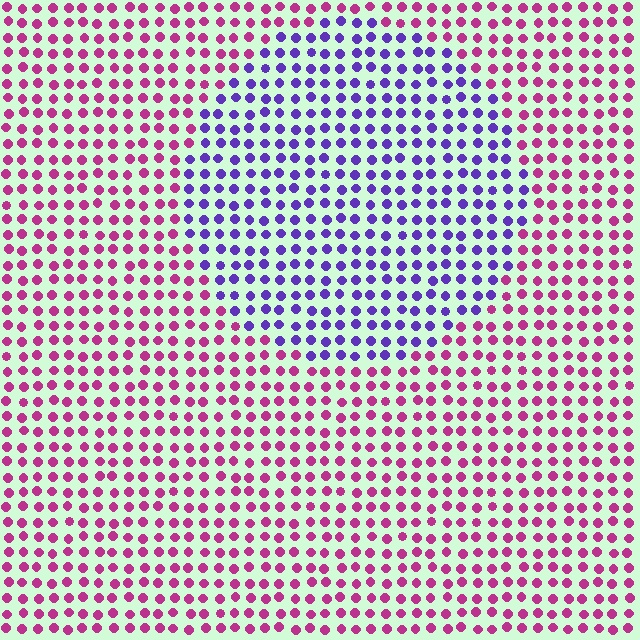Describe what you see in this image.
The image is filled with small magenta elements in a uniform arrangement. A circle-shaped region is visible where the elements are tinted to a slightly different hue, forming a subtle color boundary.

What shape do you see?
I see a circle.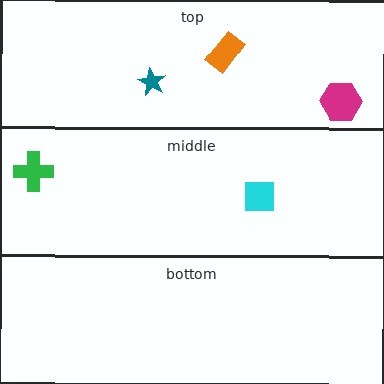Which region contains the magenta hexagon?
The top region.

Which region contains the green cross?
The middle region.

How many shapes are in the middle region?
2.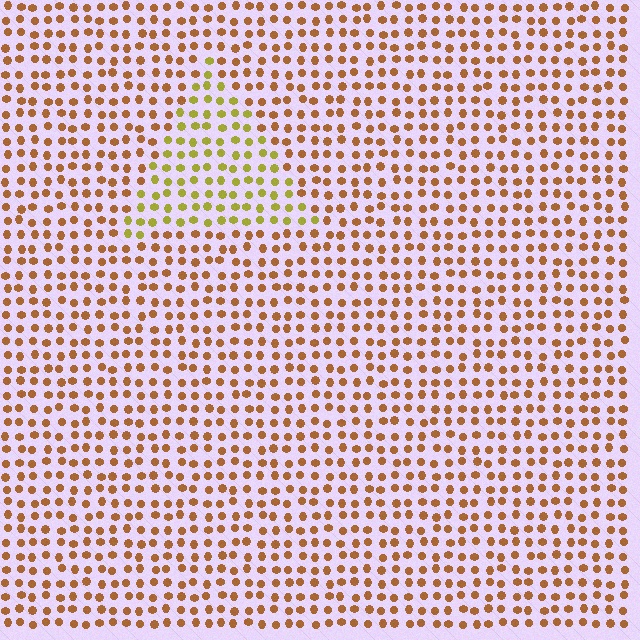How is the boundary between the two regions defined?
The boundary is defined purely by a slight shift in hue (about 38 degrees). Spacing, size, and orientation are identical on both sides.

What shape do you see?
I see a triangle.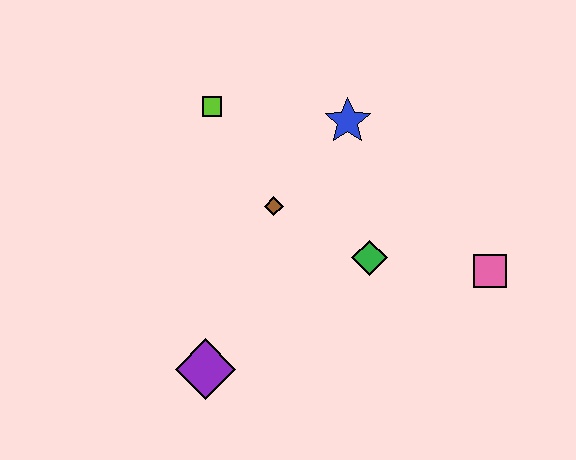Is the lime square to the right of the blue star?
No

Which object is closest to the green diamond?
The brown diamond is closest to the green diamond.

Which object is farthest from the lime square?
The pink square is farthest from the lime square.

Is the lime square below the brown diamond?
No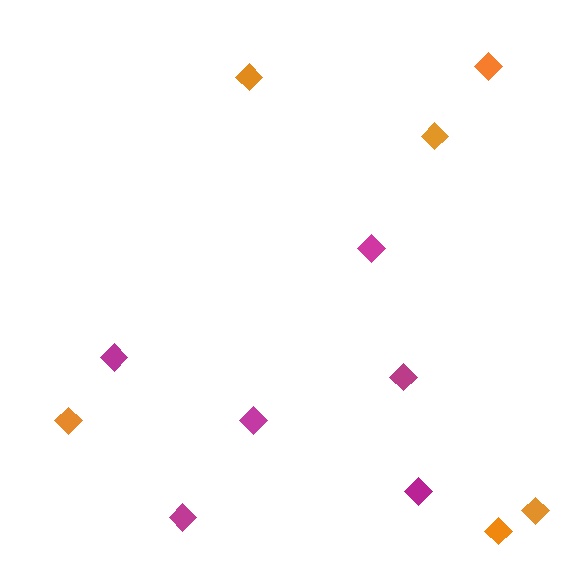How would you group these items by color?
There are 2 groups: one group of orange diamonds (6) and one group of magenta diamonds (6).